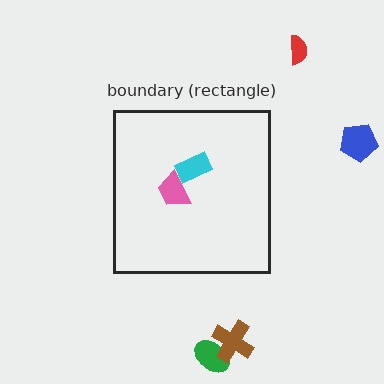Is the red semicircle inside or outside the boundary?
Outside.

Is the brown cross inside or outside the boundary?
Outside.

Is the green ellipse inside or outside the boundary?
Outside.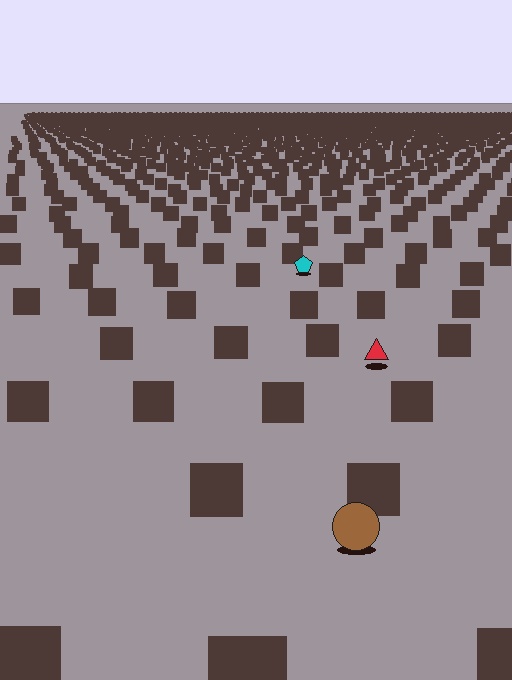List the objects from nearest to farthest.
From nearest to farthest: the brown circle, the red triangle, the cyan pentagon.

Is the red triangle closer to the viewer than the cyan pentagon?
Yes. The red triangle is closer — you can tell from the texture gradient: the ground texture is coarser near it.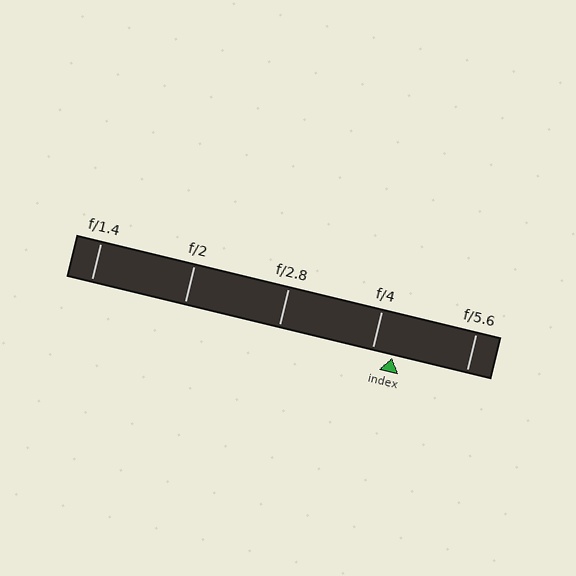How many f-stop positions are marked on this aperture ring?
There are 5 f-stop positions marked.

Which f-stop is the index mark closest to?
The index mark is closest to f/4.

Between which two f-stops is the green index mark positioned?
The index mark is between f/4 and f/5.6.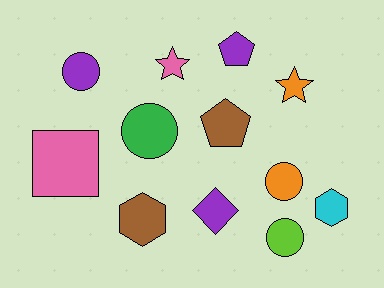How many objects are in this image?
There are 12 objects.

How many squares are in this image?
There is 1 square.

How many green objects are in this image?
There is 1 green object.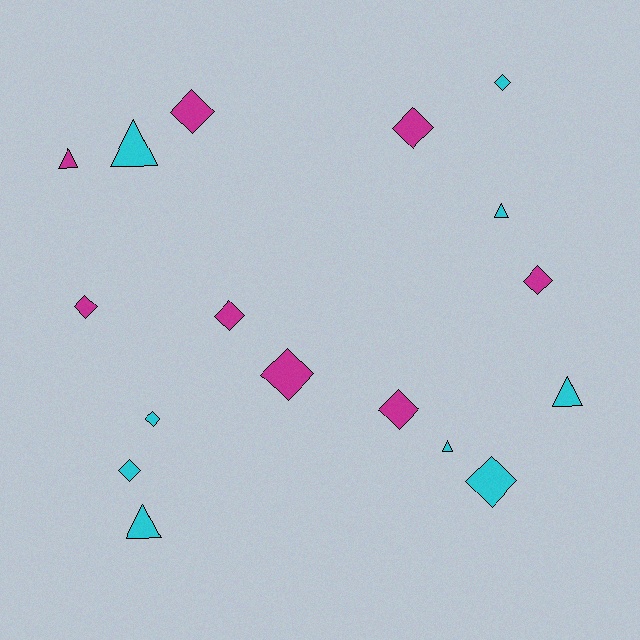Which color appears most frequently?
Cyan, with 9 objects.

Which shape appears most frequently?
Diamond, with 11 objects.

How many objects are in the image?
There are 17 objects.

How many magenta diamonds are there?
There are 7 magenta diamonds.